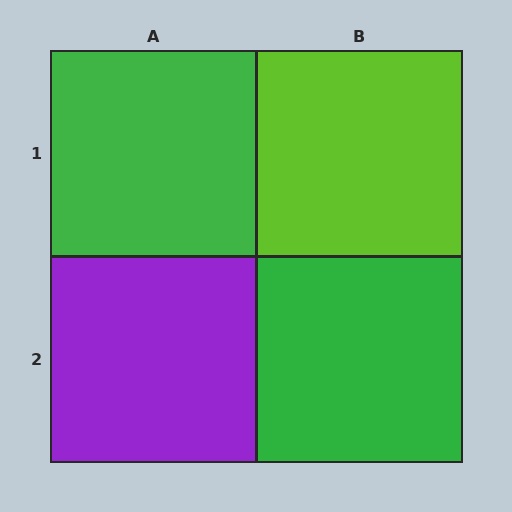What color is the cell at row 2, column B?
Green.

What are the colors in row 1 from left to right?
Green, lime.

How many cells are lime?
1 cell is lime.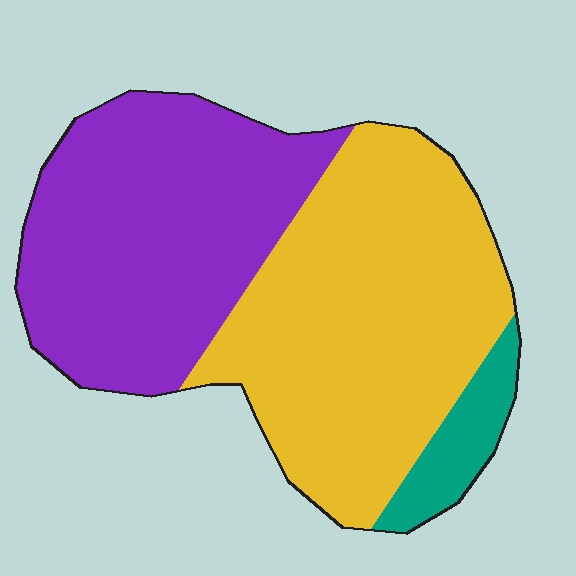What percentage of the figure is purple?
Purple takes up about two fifths (2/5) of the figure.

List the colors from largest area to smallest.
From largest to smallest: yellow, purple, teal.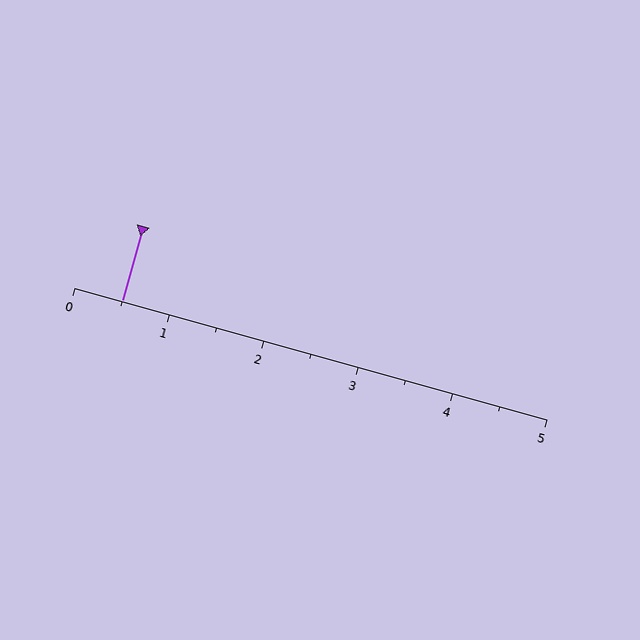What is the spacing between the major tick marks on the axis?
The major ticks are spaced 1 apart.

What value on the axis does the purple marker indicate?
The marker indicates approximately 0.5.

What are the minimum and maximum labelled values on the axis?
The axis runs from 0 to 5.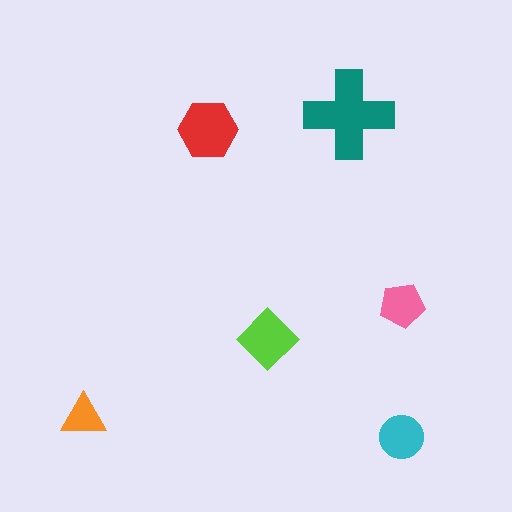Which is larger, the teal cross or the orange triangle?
The teal cross.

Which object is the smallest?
The orange triangle.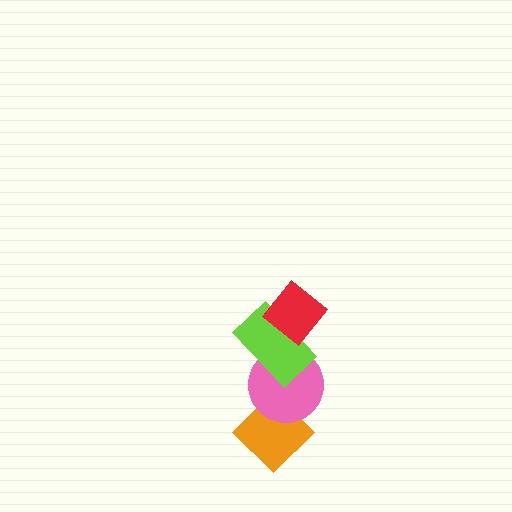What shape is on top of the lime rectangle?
The red diamond is on top of the lime rectangle.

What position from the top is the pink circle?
The pink circle is 3rd from the top.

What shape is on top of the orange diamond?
The pink circle is on top of the orange diamond.